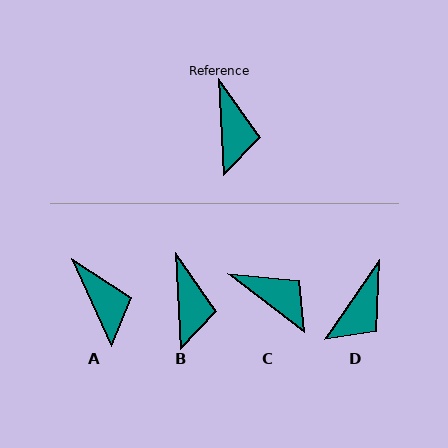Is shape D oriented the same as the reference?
No, it is off by about 37 degrees.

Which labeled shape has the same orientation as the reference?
B.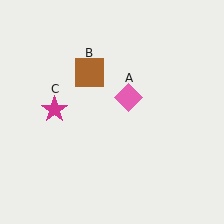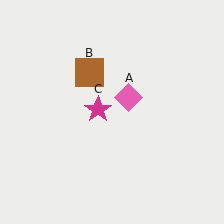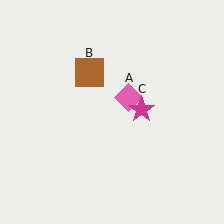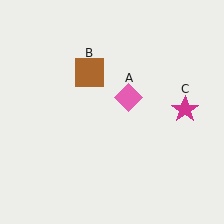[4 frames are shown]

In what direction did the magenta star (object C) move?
The magenta star (object C) moved right.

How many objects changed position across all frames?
1 object changed position: magenta star (object C).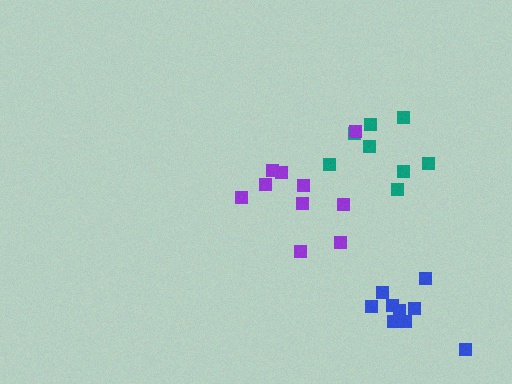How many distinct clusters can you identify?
There are 3 distinct clusters.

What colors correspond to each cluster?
The clusters are colored: blue, teal, purple.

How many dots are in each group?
Group 1: 9 dots, Group 2: 8 dots, Group 3: 10 dots (27 total).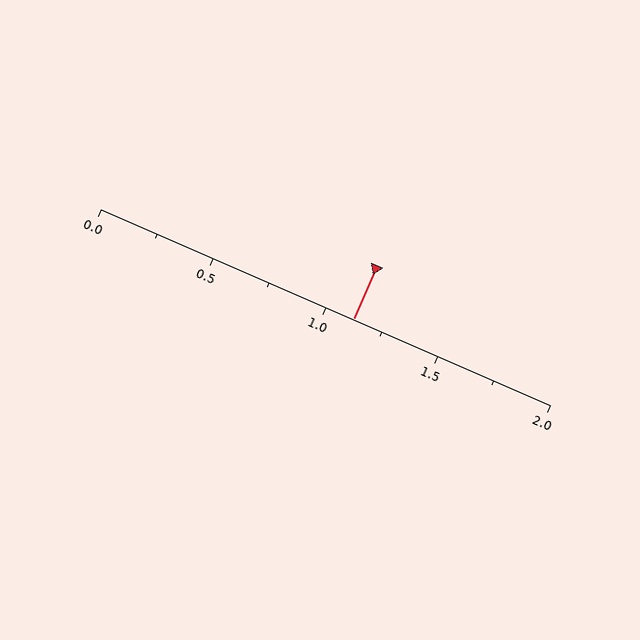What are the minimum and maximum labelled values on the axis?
The axis runs from 0.0 to 2.0.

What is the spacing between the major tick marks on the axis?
The major ticks are spaced 0.5 apart.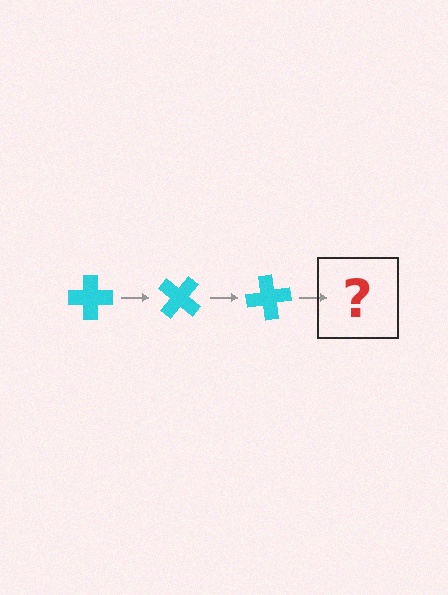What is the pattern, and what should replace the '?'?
The pattern is that the cross rotates 40 degrees each step. The '?' should be a cyan cross rotated 120 degrees.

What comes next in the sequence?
The next element should be a cyan cross rotated 120 degrees.